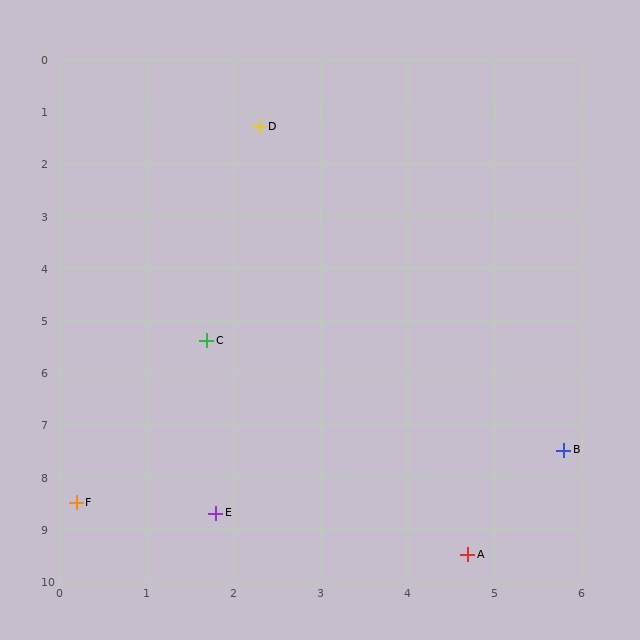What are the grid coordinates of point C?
Point C is at approximately (1.7, 5.4).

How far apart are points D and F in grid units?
Points D and F are about 7.5 grid units apart.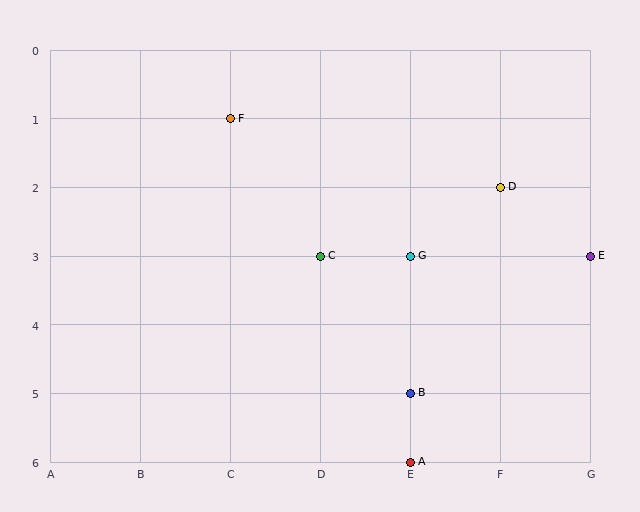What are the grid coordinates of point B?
Point B is at grid coordinates (E, 5).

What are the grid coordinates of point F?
Point F is at grid coordinates (C, 1).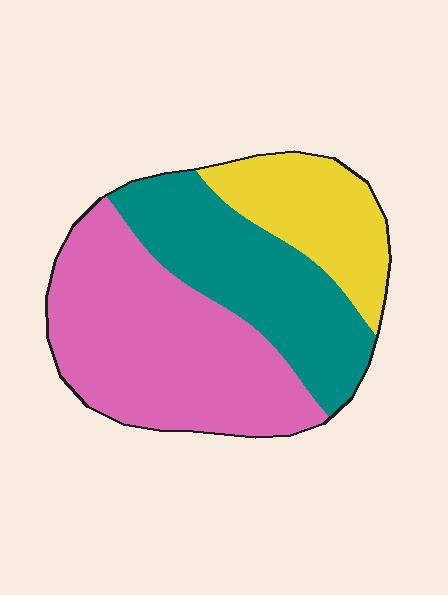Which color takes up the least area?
Yellow, at roughly 20%.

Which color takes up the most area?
Pink, at roughly 45%.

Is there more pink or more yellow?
Pink.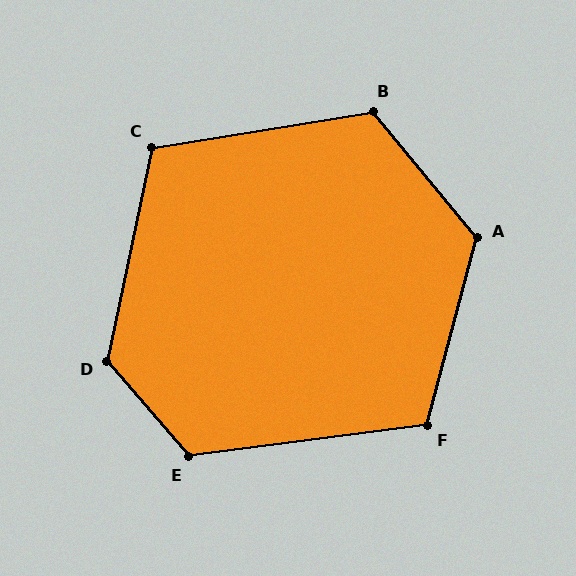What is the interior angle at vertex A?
Approximately 126 degrees (obtuse).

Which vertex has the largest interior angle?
D, at approximately 127 degrees.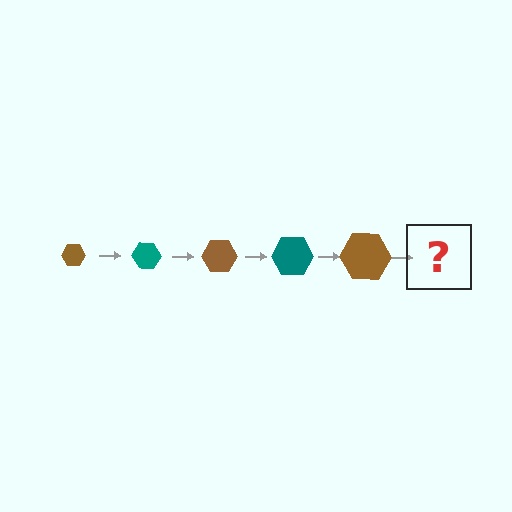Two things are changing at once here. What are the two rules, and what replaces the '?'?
The two rules are that the hexagon grows larger each step and the color cycles through brown and teal. The '?' should be a teal hexagon, larger than the previous one.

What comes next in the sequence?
The next element should be a teal hexagon, larger than the previous one.